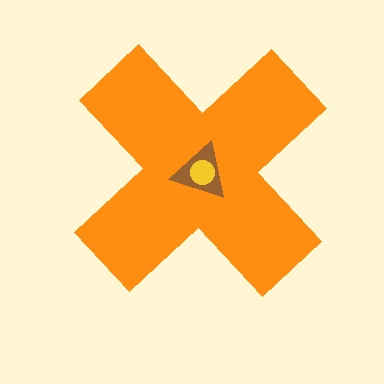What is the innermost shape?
The yellow circle.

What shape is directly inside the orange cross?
The brown triangle.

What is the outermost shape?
The orange cross.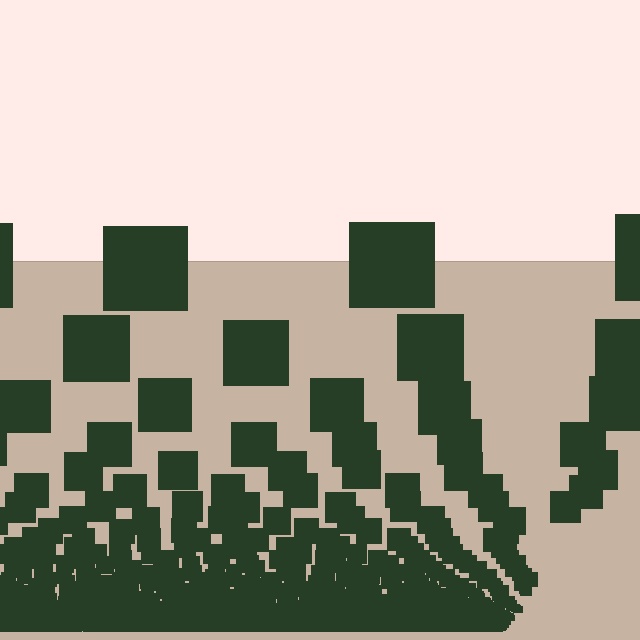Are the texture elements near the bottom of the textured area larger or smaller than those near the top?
Smaller. The gradient is inverted — elements near the bottom are smaller and denser.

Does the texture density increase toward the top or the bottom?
Density increases toward the bottom.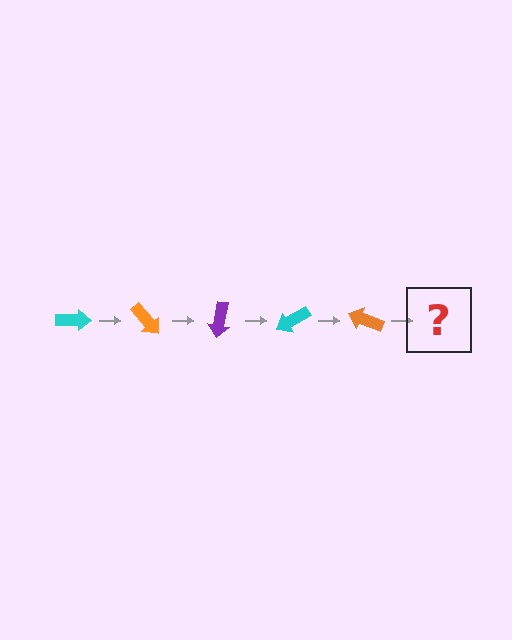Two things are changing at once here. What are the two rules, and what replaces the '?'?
The two rules are that it rotates 50 degrees each step and the color cycles through cyan, orange, and purple. The '?' should be a purple arrow, rotated 250 degrees from the start.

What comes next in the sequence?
The next element should be a purple arrow, rotated 250 degrees from the start.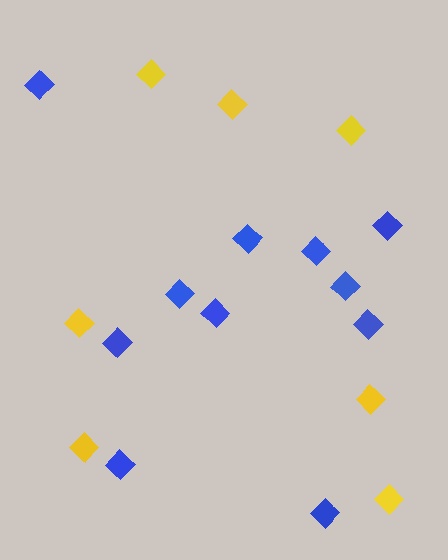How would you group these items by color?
There are 2 groups: one group of blue diamonds (11) and one group of yellow diamonds (7).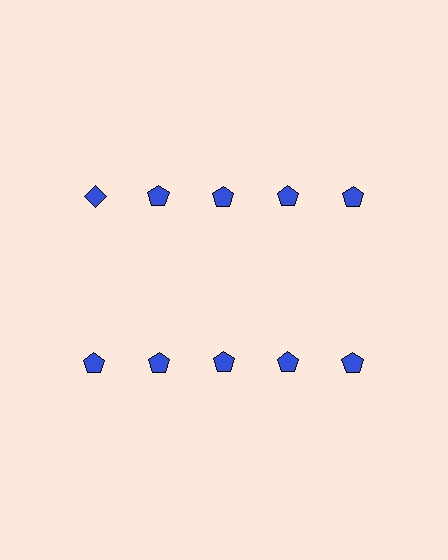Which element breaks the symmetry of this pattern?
The blue diamond in the top row, leftmost column breaks the symmetry. All other shapes are blue pentagons.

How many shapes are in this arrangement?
There are 10 shapes arranged in a grid pattern.